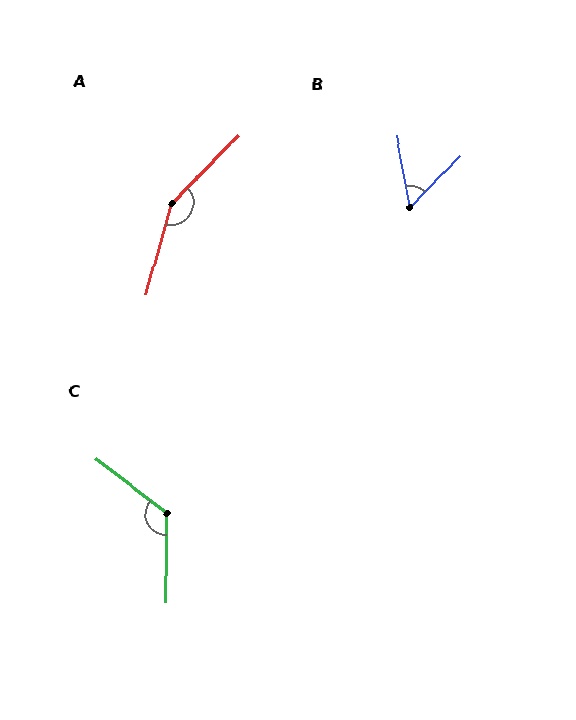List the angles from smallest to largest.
B (55°), C (127°), A (151°).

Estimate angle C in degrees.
Approximately 127 degrees.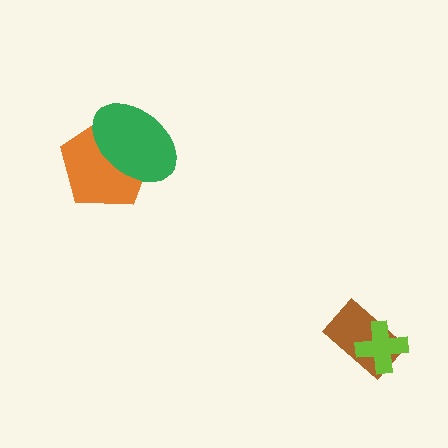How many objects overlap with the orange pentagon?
1 object overlaps with the orange pentagon.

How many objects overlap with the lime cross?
1 object overlaps with the lime cross.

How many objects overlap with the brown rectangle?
1 object overlaps with the brown rectangle.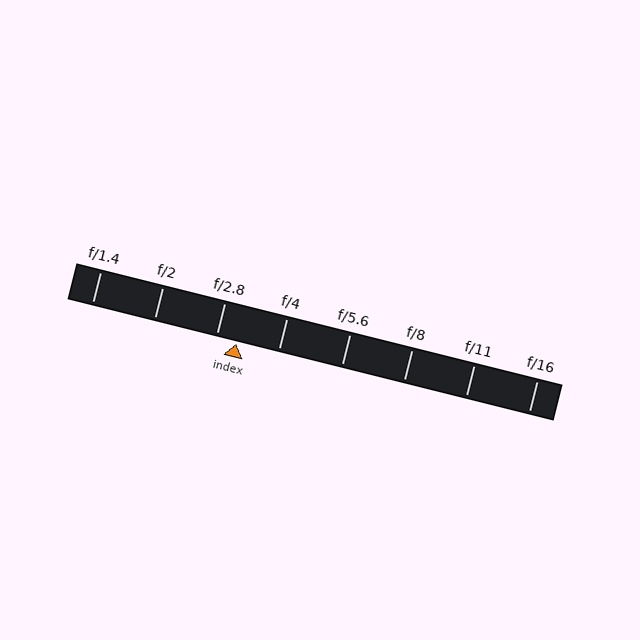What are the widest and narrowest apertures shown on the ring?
The widest aperture shown is f/1.4 and the narrowest is f/16.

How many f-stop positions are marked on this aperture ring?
There are 8 f-stop positions marked.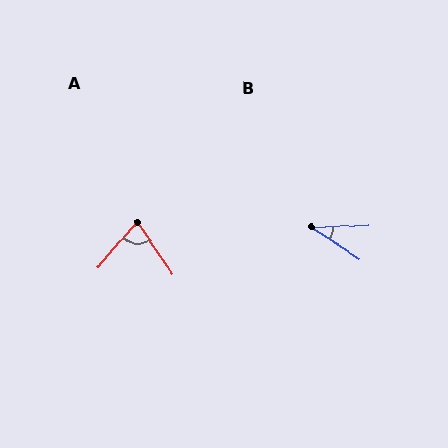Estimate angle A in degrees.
Approximately 75 degrees.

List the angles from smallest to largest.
B (35°), A (75°).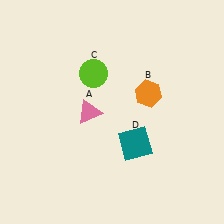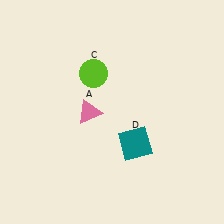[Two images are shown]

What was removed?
The orange hexagon (B) was removed in Image 2.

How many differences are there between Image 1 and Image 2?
There is 1 difference between the two images.